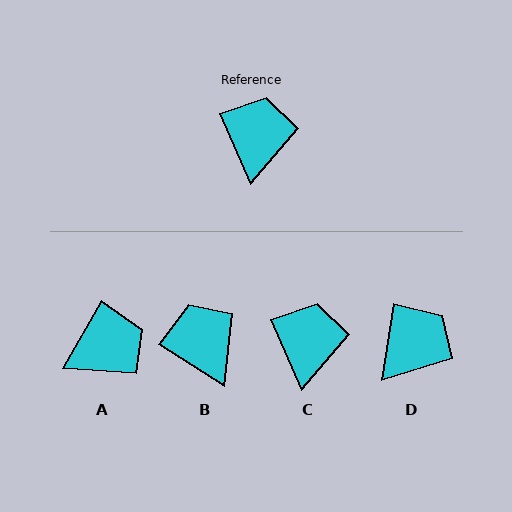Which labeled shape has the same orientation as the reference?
C.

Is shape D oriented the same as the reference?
No, it is off by about 32 degrees.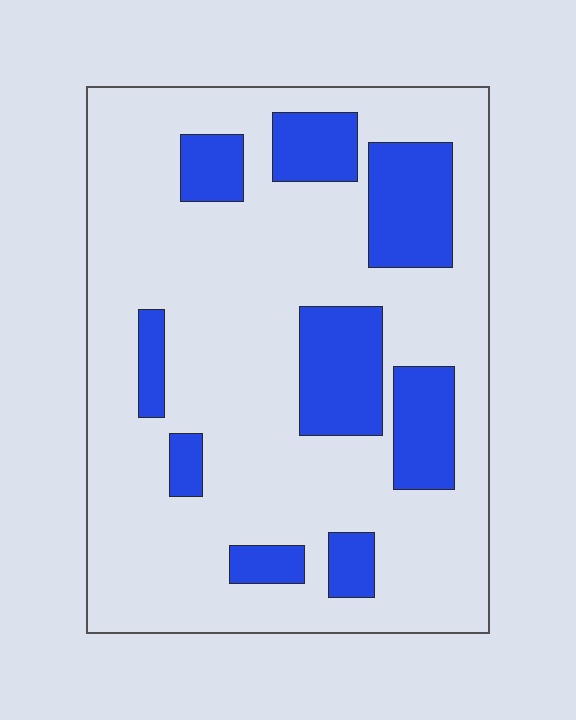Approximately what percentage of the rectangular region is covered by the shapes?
Approximately 25%.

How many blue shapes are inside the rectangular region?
9.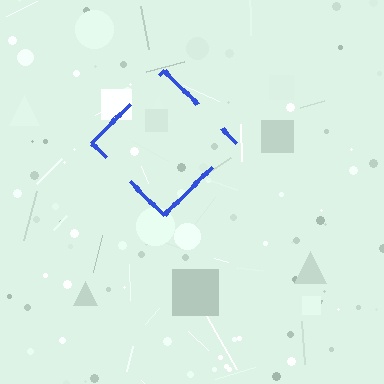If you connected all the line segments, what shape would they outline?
They would outline a diamond.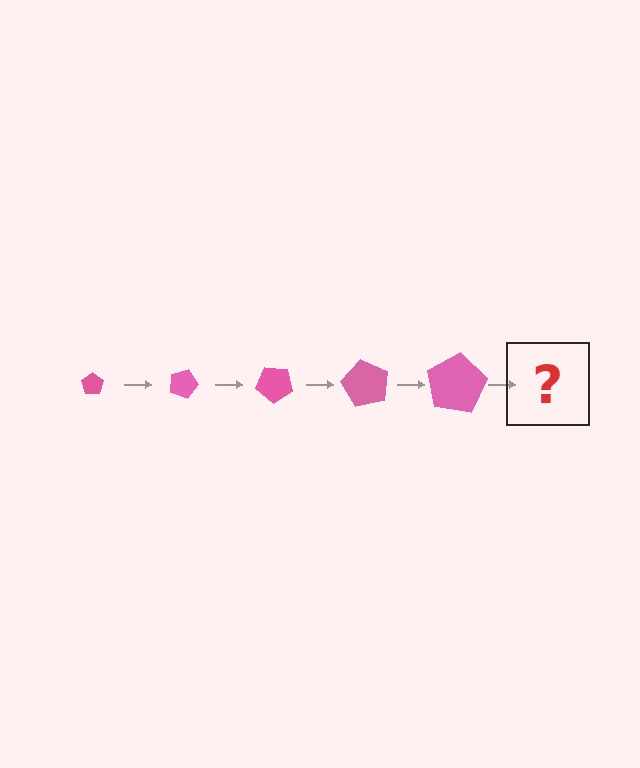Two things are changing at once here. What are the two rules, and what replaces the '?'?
The two rules are that the pentagon grows larger each step and it rotates 20 degrees each step. The '?' should be a pentagon, larger than the previous one and rotated 100 degrees from the start.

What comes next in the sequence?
The next element should be a pentagon, larger than the previous one and rotated 100 degrees from the start.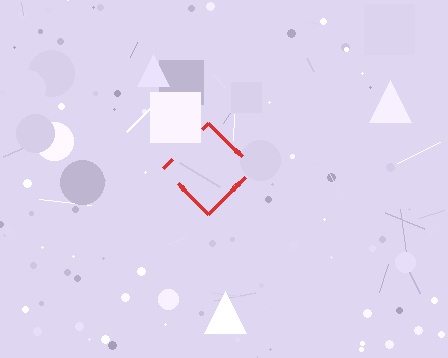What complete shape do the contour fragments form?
The contour fragments form a diamond.